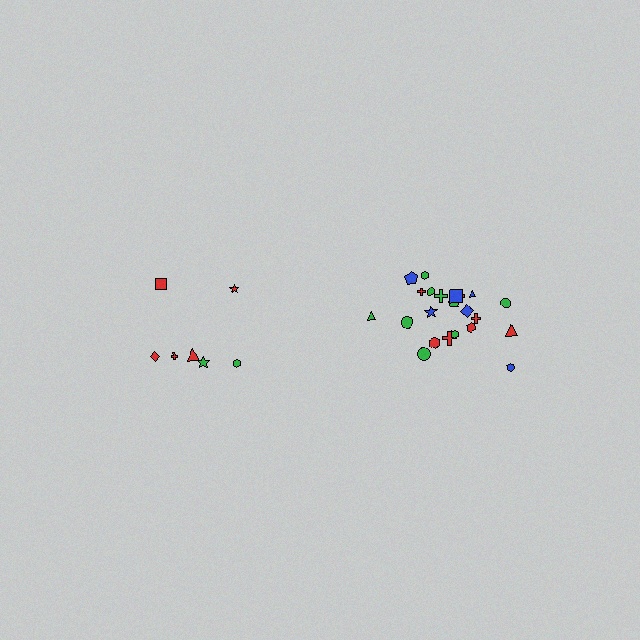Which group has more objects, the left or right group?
The right group.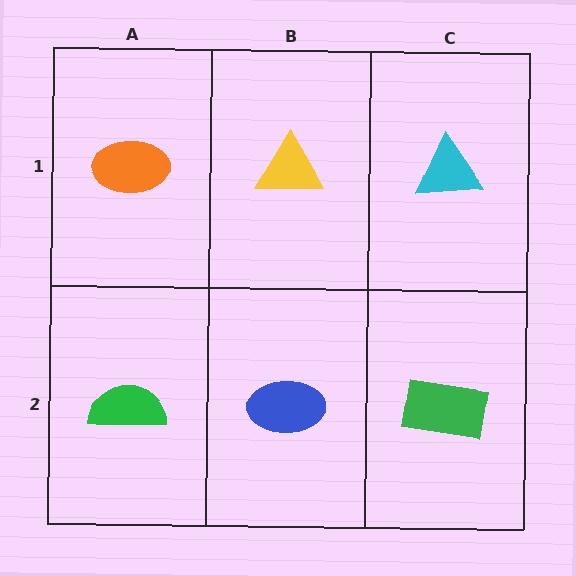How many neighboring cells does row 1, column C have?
2.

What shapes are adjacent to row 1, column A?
A green semicircle (row 2, column A), a yellow triangle (row 1, column B).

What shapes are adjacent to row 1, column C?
A green rectangle (row 2, column C), a yellow triangle (row 1, column B).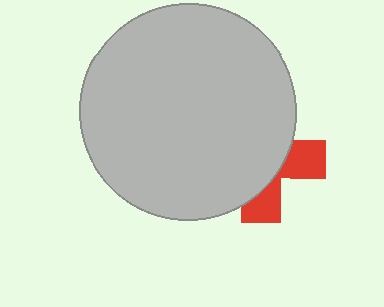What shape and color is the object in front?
The object in front is a light gray circle.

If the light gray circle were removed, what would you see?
You would see the complete red cross.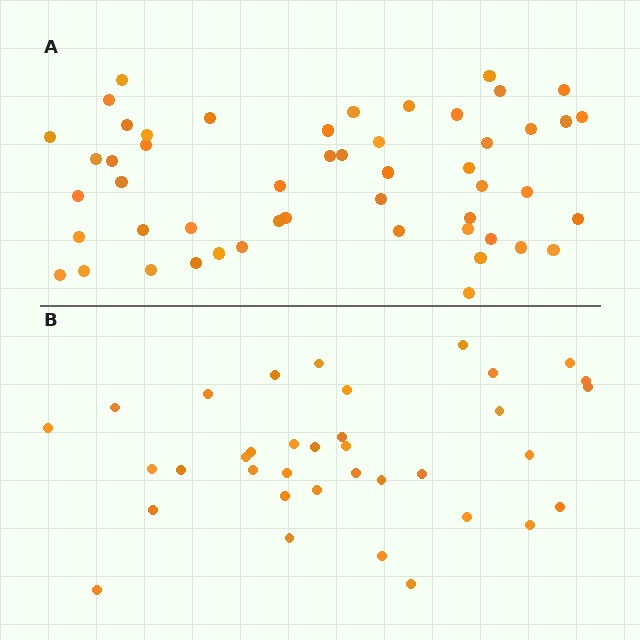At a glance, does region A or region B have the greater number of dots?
Region A (the top region) has more dots.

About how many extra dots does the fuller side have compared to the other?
Region A has approximately 15 more dots than region B.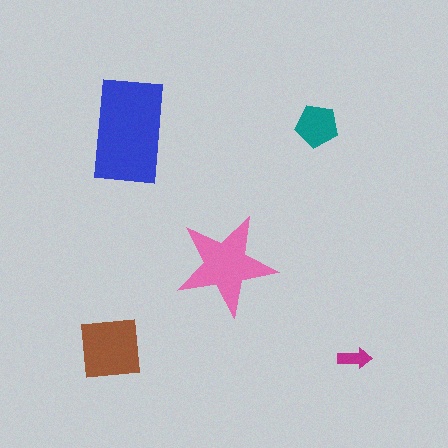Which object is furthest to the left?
The brown square is leftmost.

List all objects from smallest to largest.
The magenta arrow, the teal pentagon, the brown square, the pink star, the blue rectangle.